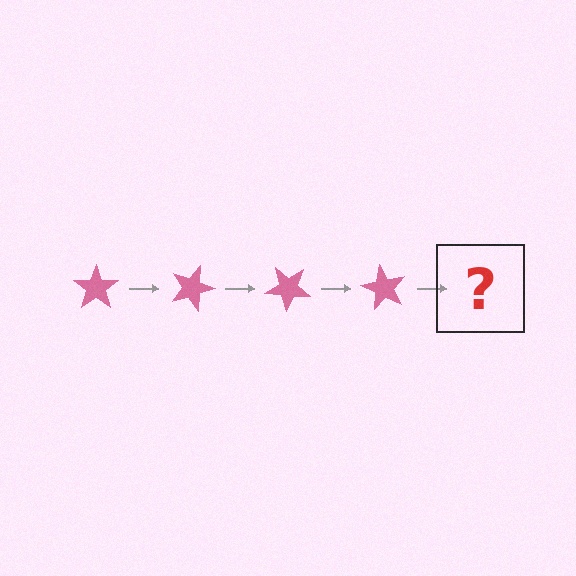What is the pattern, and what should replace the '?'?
The pattern is that the star rotates 20 degrees each step. The '?' should be a pink star rotated 80 degrees.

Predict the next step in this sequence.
The next step is a pink star rotated 80 degrees.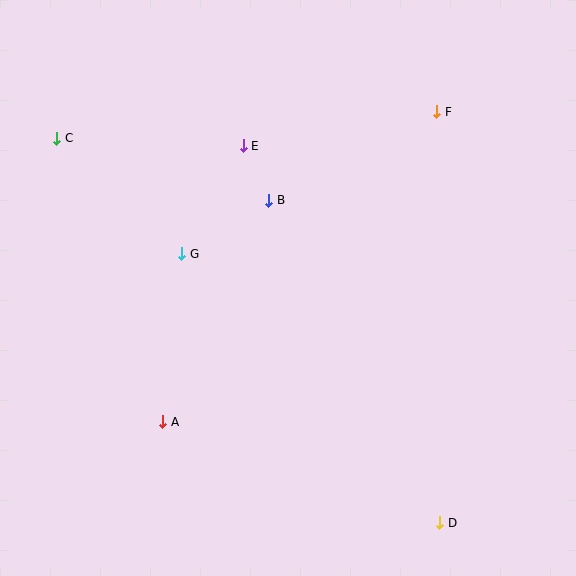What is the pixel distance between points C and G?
The distance between C and G is 170 pixels.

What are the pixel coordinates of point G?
Point G is at (182, 254).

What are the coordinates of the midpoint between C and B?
The midpoint between C and B is at (163, 169).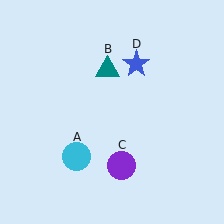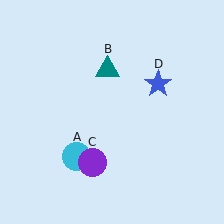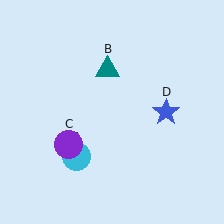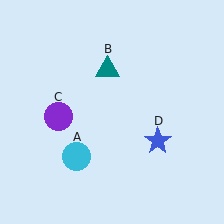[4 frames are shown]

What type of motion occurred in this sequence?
The purple circle (object C), blue star (object D) rotated clockwise around the center of the scene.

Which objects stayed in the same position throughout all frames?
Cyan circle (object A) and teal triangle (object B) remained stationary.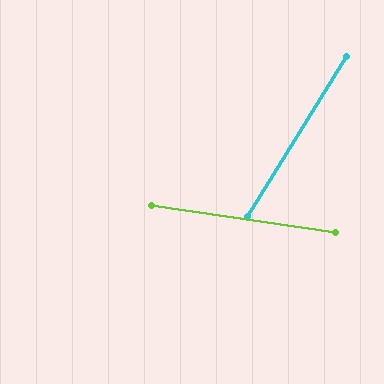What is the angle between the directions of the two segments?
Approximately 67 degrees.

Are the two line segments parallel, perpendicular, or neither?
Neither parallel nor perpendicular — they differ by about 67°.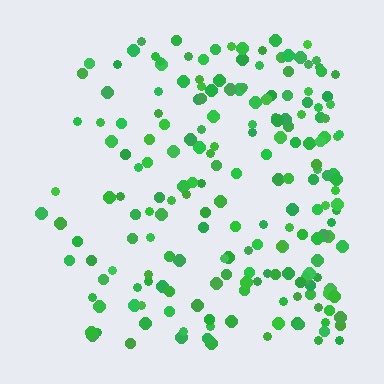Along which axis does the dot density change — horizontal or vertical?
Horizontal.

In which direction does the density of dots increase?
From left to right, with the right side densest.